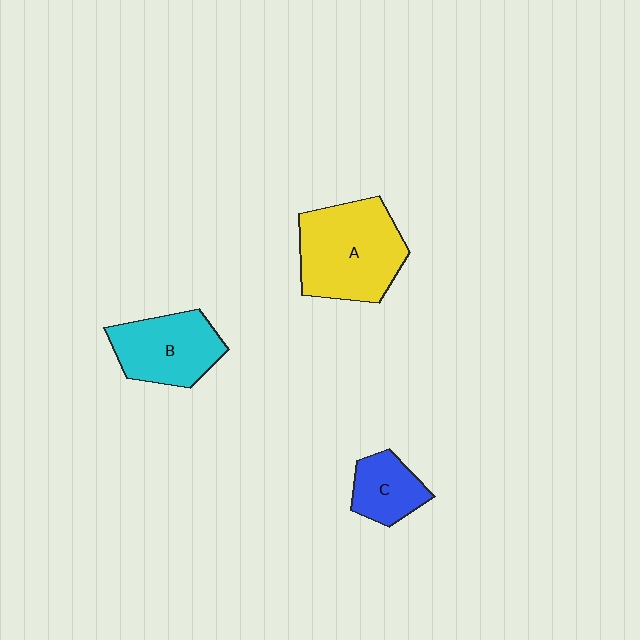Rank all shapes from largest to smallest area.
From largest to smallest: A (yellow), B (cyan), C (blue).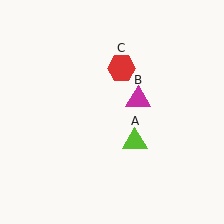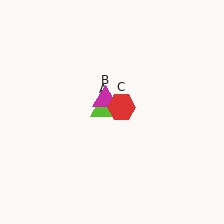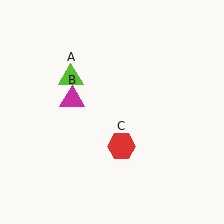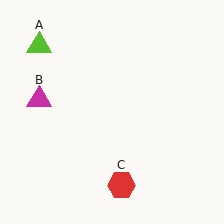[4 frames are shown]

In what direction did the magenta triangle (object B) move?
The magenta triangle (object B) moved left.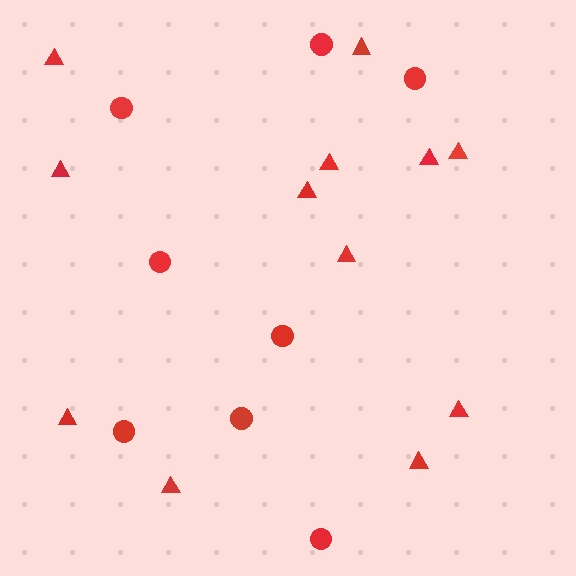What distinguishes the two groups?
There are 2 groups: one group of triangles (12) and one group of circles (8).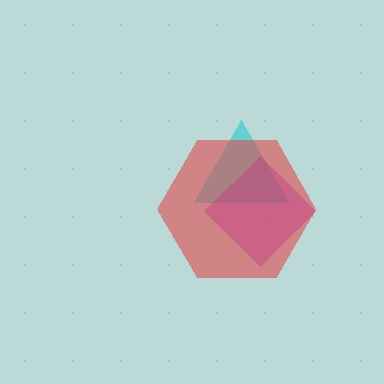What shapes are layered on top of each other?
The layered shapes are: a cyan triangle, a purple diamond, a red hexagon.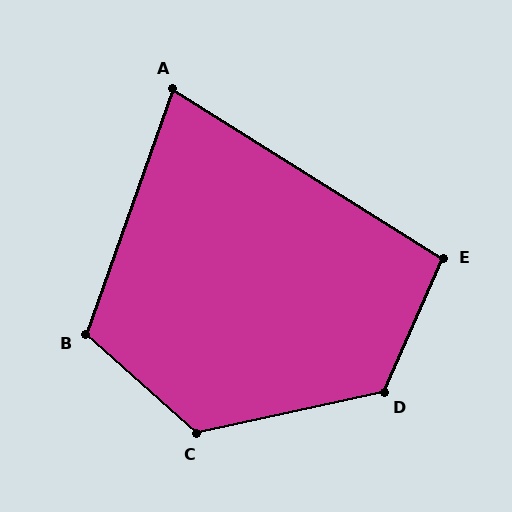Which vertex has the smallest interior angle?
A, at approximately 77 degrees.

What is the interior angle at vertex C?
Approximately 126 degrees (obtuse).